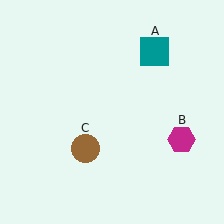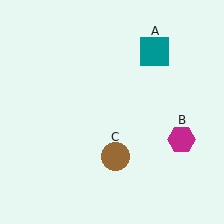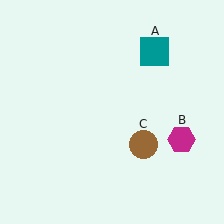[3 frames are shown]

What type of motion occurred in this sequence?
The brown circle (object C) rotated counterclockwise around the center of the scene.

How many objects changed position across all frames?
1 object changed position: brown circle (object C).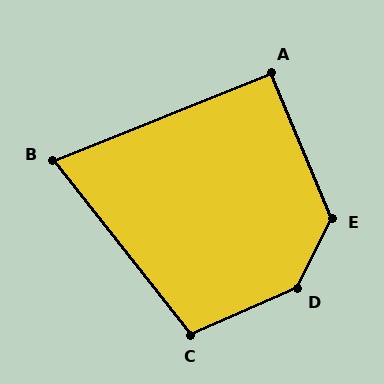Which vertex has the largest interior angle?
D, at approximately 140 degrees.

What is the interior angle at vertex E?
Approximately 131 degrees (obtuse).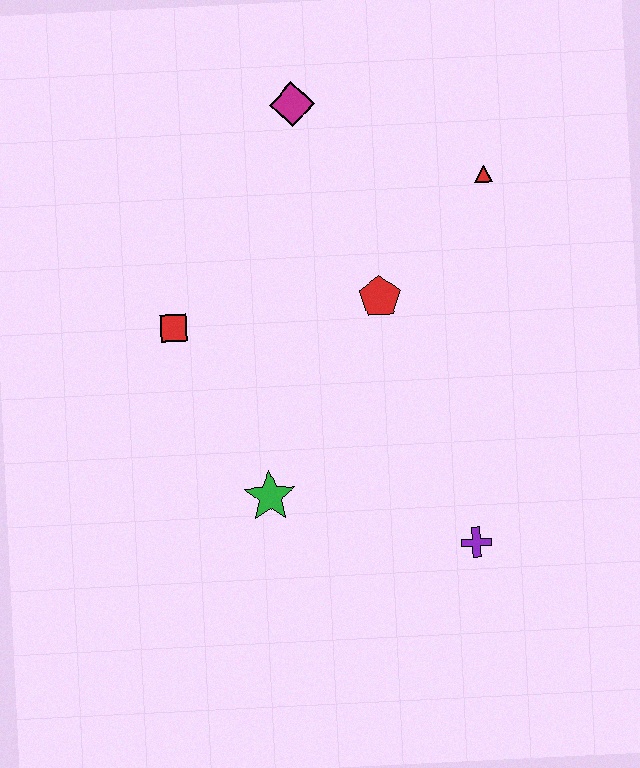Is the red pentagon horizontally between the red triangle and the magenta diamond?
Yes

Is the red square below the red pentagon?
Yes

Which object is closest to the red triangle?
The red pentagon is closest to the red triangle.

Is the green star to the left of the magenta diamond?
Yes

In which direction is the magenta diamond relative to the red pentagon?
The magenta diamond is above the red pentagon.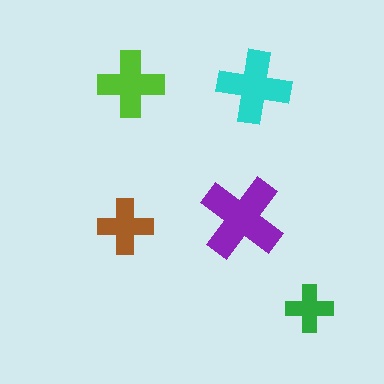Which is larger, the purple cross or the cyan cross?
The purple one.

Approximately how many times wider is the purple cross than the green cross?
About 2 times wider.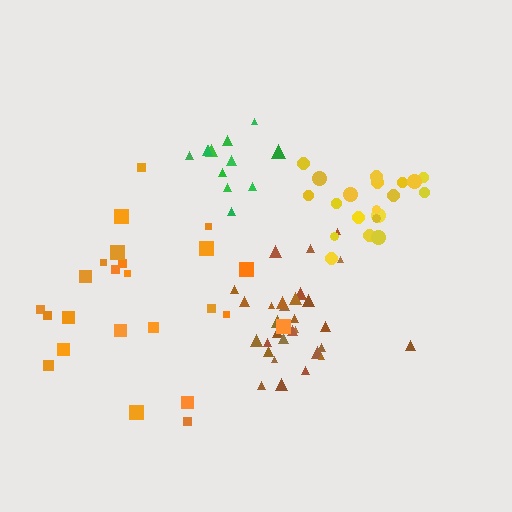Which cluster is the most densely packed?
Yellow.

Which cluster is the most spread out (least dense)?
Orange.